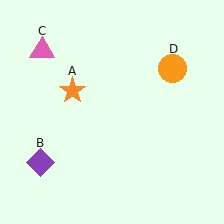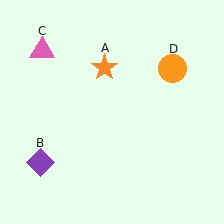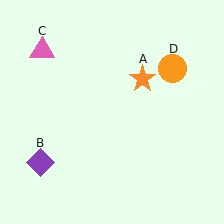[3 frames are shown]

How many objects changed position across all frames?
1 object changed position: orange star (object A).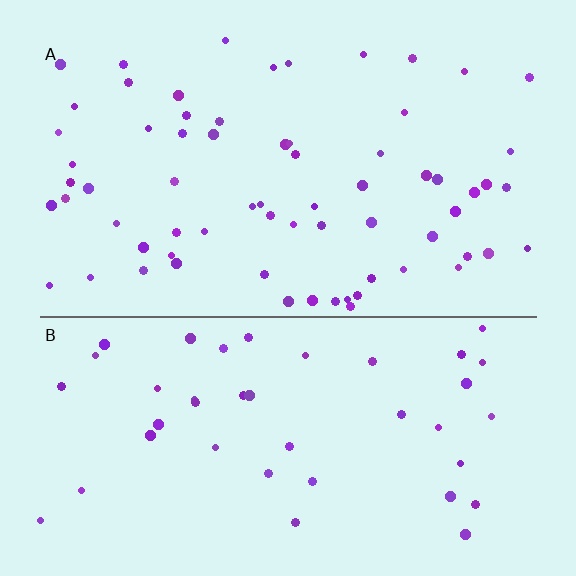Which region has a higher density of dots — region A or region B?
A (the top).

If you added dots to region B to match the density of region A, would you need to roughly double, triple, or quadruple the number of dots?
Approximately double.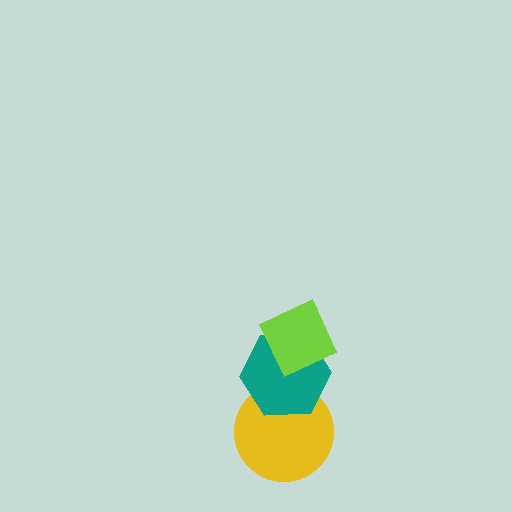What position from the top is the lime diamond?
The lime diamond is 1st from the top.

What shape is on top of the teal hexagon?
The lime diamond is on top of the teal hexagon.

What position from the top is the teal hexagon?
The teal hexagon is 2nd from the top.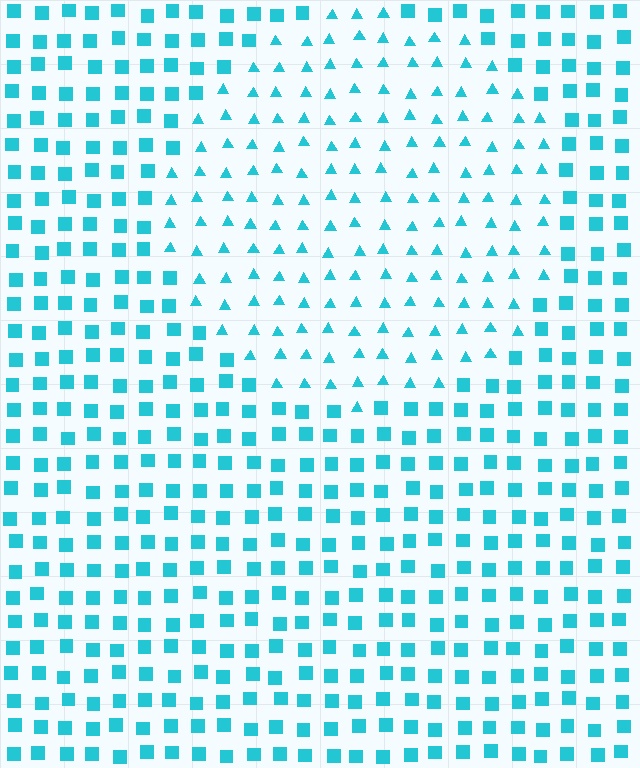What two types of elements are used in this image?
The image uses triangles inside the circle region and squares outside it.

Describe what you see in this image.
The image is filled with small cyan elements arranged in a uniform grid. A circle-shaped region contains triangles, while the surrounding area contains squares. The boundary is defined purely by the change in element shape.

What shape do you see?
I see a circle.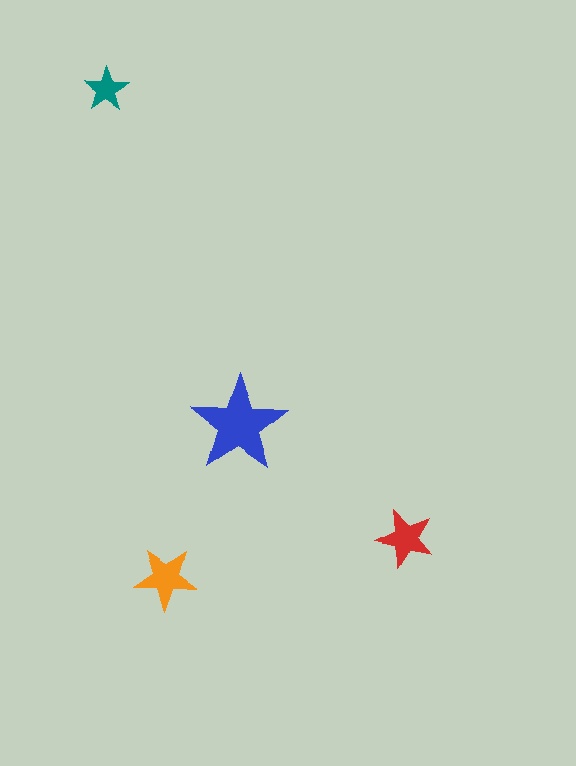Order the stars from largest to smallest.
the blue one, the orange one, the red one, the teal one.